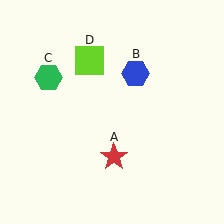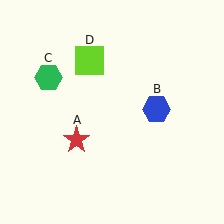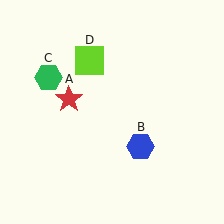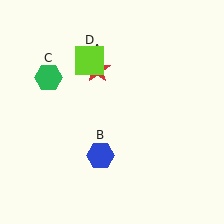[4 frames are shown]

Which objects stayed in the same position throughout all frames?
Green hexagon (object C) and lime square (object D) remained stationary.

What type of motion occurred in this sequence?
The red star (object A), blue hexagon (object B) rotated clockwise around the center of the scene.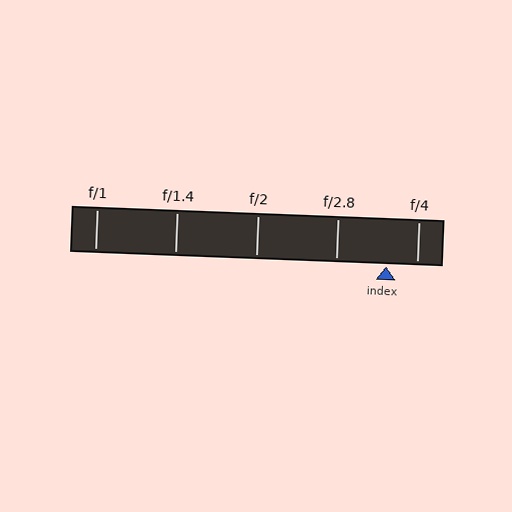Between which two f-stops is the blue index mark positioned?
The index mark is between f/2.8 and f/4.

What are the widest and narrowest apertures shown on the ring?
The widest aperture shown is f/1 and the narrowest is f/4.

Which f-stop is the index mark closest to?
The index mark is closest to f/4.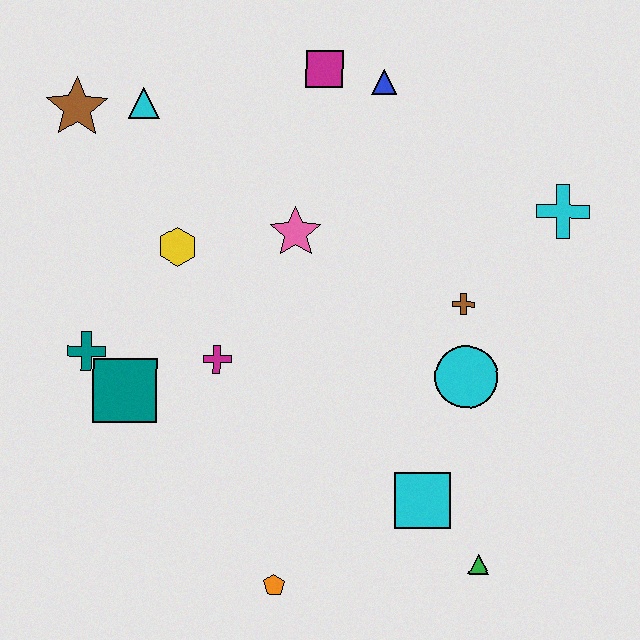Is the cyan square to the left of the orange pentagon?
No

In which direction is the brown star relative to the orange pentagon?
The brown star is above the orange pentagon.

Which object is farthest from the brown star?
The green triangle is farthest from the brown star.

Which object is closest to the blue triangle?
The magenta square is closest to the blue triangle.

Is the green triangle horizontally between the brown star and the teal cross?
No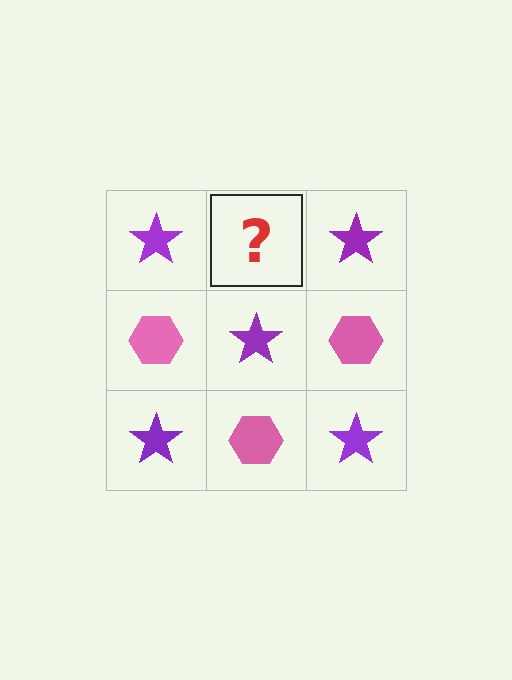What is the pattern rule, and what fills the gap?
The rule is that it alternates purple star and pink hexagon in a checkerboard pattern. The gap should be filled with a pink hexagon.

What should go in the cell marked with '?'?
The missing cell should contain a pink hexagon.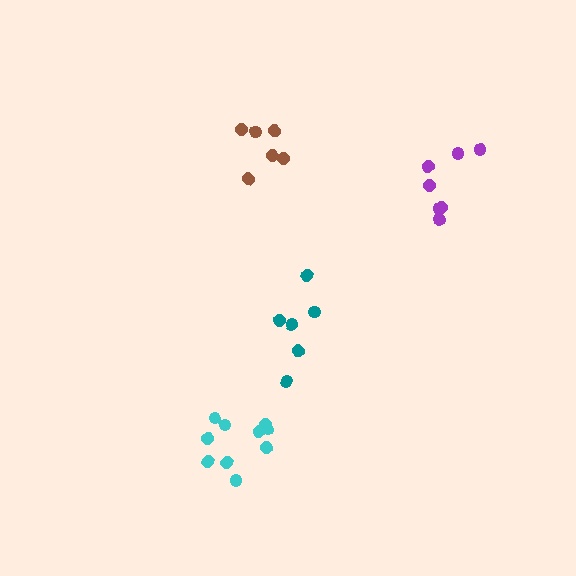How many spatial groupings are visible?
There are 4 spatial groupings.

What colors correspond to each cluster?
The clusters are colored: cyan, brown, teal, purple.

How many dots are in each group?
Group 1: 10 dots, Group 2: 6 dots, Group 3: 6 dots, Group 4: 7 dots (29 total).